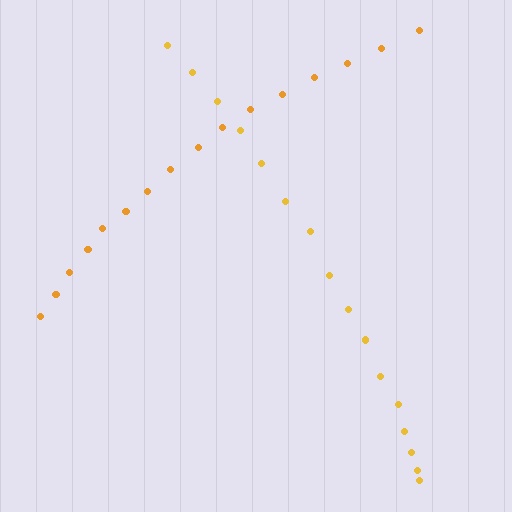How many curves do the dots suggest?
There are 2 distinct paths.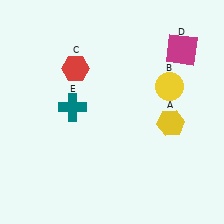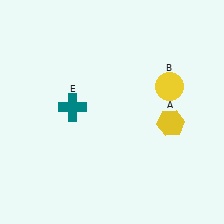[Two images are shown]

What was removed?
The magenta square (D), the red hexagon (C) were removed in Image 2.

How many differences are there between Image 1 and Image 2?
There are 2 differences between the two images.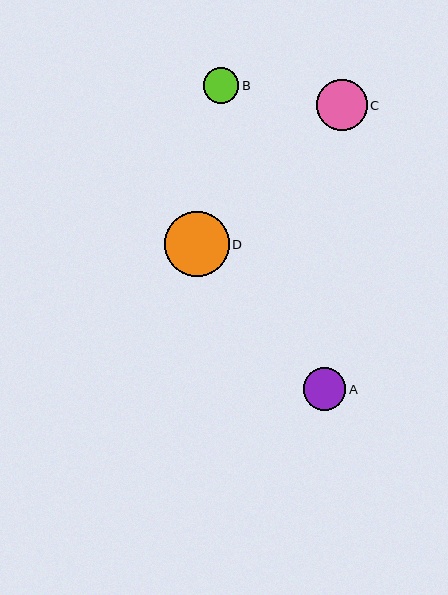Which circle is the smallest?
Circle B is the smallest with a size of approximately 35 pixels.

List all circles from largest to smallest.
From largest to smallest: D, C, A, B.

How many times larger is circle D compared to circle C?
Circle D is approximately 1.3 times the size of circle C.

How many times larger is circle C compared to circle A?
Circle C is approximately 1.2 times the size of circle A.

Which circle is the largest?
Circle D is the largest with a size of approximately 65 pixels.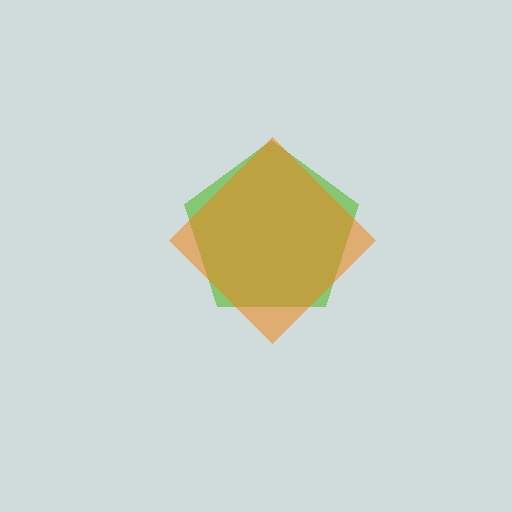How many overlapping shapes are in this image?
There are 2 overlapping shapes in the image.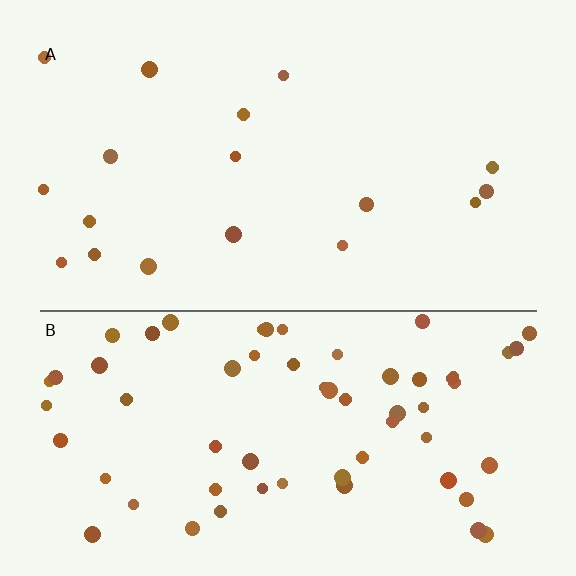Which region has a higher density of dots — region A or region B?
B (the bottom).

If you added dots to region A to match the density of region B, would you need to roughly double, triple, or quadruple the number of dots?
Approximately quadruple.